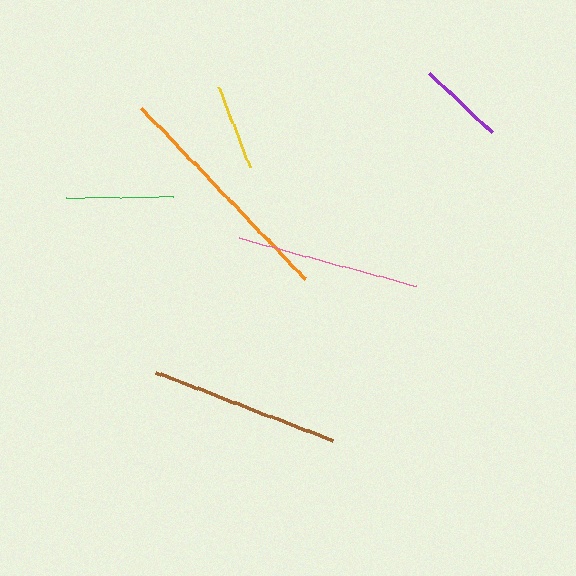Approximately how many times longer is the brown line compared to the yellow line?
The brown line is approximately 2.2 times the length of the yellow line.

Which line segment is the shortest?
The purple line is the shortest at approximately 86 pixels.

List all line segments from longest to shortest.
From longest to shortest: orange, brown, pink, green, yellow, purple.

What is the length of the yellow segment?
The yellow segment is approximately 86 pixels long.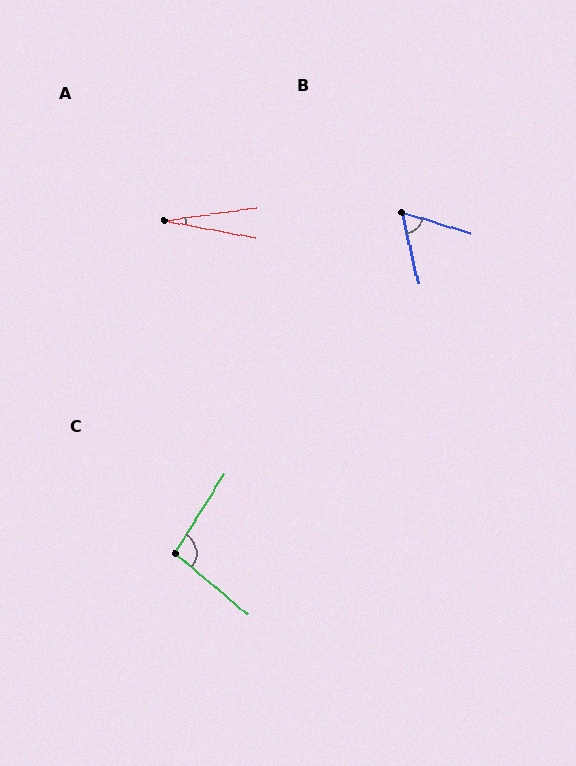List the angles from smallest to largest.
A (18°), B (60°), C (97°).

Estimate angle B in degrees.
Approximately 60 degrees.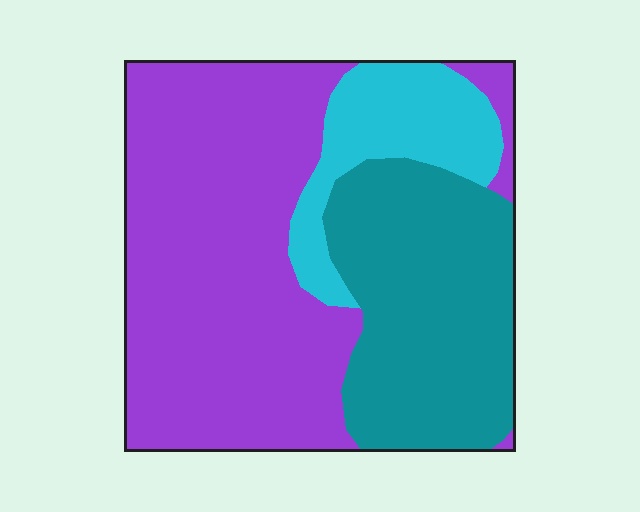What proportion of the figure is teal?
Teal covers roughly 30% of the figure.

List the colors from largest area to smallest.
From largest to smallest: purple, teal, cyan.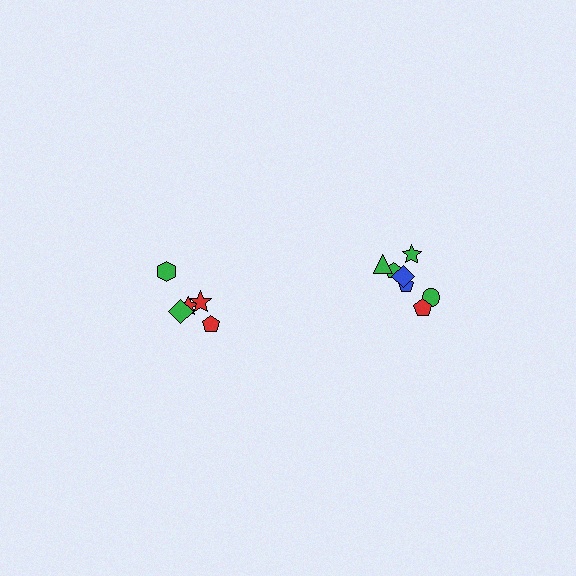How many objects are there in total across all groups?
There are 12 objects.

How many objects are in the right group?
There are 7 objects.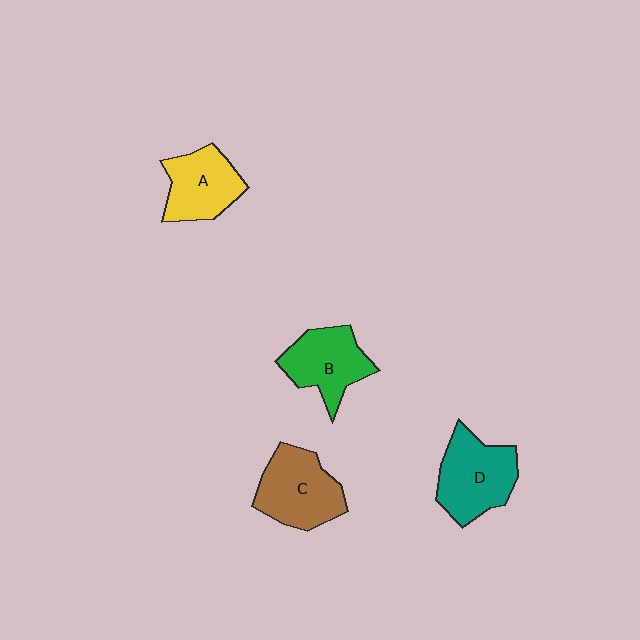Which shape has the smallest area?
Shape A (yellow).